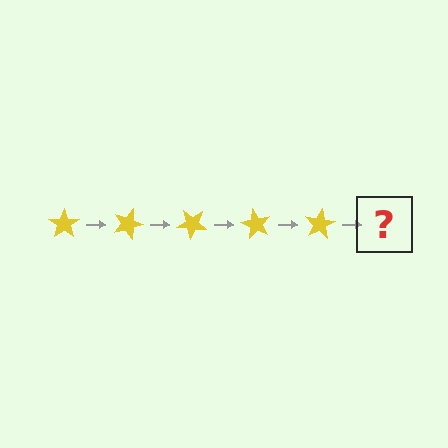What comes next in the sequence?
The next element should be a yellow star rotated 100 degrees.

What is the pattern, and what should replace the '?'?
The pattern is that the star rotates 20 degrees each step. The '?' should be a yellow star rotated 100 degrees.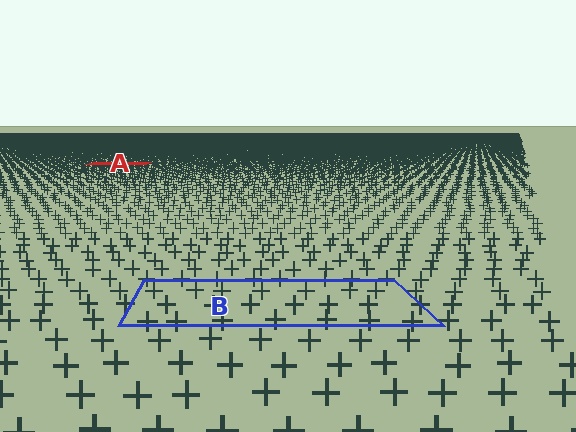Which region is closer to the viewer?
Region B is closer. The texture elements there are larger and more spread out.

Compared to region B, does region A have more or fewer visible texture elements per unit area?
Region A has more texture elements per unit area — they are packed more densely because it is farther away.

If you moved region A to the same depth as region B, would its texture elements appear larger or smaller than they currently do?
They would appear larger. At a closer depth, the same texture elements are projected at a bigger on-screen size.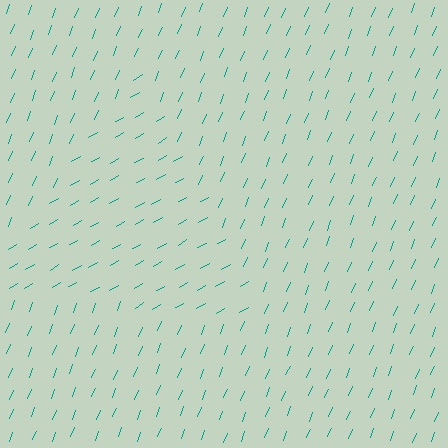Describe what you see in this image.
The image is filled with small teal line segments. A triangle region in the image has lines oriented differently from the surrounding lines, creating a visible texture boundary.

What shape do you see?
I see a triangle.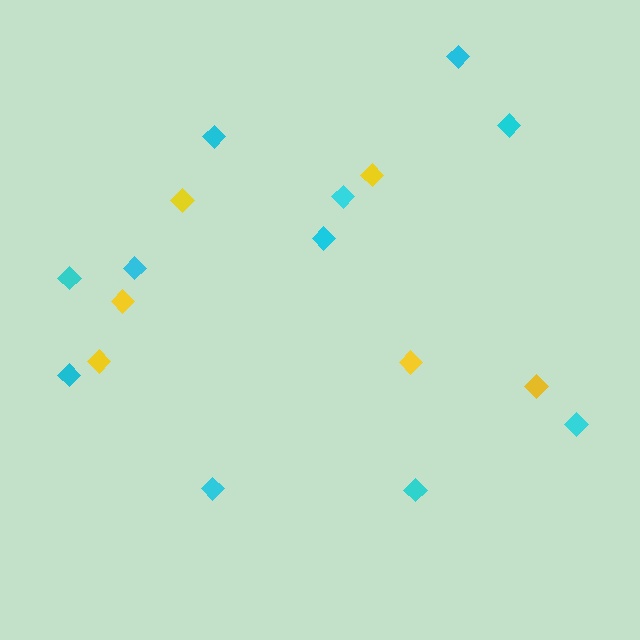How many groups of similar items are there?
There are 2 groups: one group of yellow diamonds (6) and one group of cyan diamonds (11).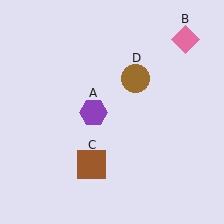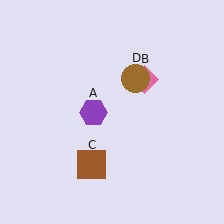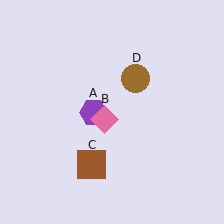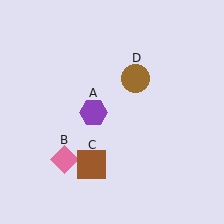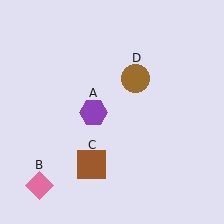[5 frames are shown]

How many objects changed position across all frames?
1 object changed position: pink diamond (object B).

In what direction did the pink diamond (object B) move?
The pink diamond (object B) moved down and to the left.